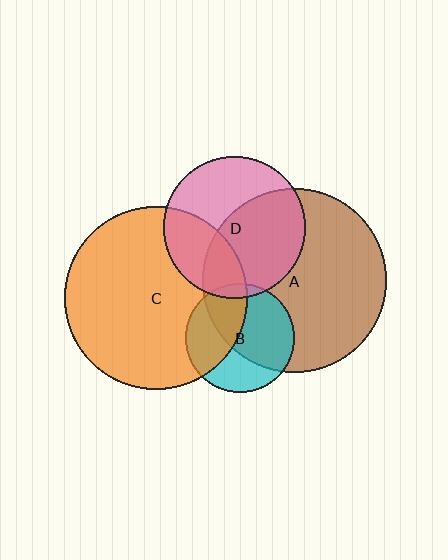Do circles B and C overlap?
Yes.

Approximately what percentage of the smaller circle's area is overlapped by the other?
Approximately 40%.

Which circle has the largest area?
Circle A (brown).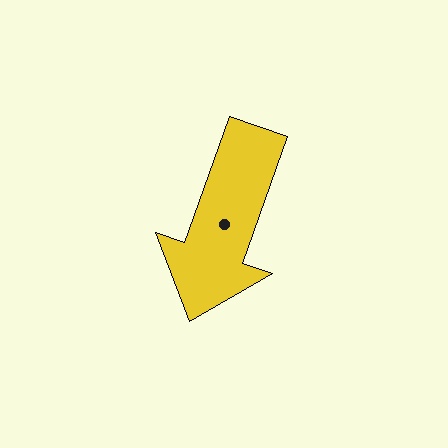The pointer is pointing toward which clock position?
Roughly 7 o'clock.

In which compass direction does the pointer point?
South.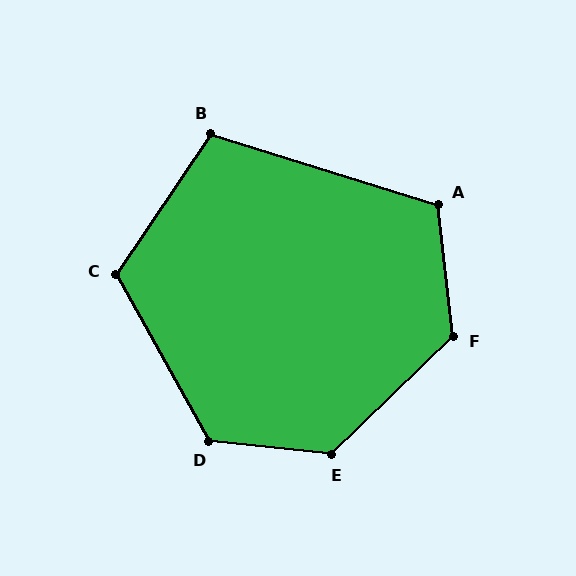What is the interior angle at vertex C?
Approximately 117 degrees (obtuse).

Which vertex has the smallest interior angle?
B, at approximately 107 degrees.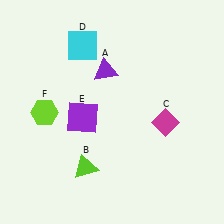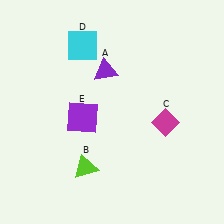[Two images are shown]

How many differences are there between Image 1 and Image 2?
There is 1 difference between the two images.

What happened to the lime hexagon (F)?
The lime hexagon (F) was removed in Image 2. It was in the bottom-left area of Image 1.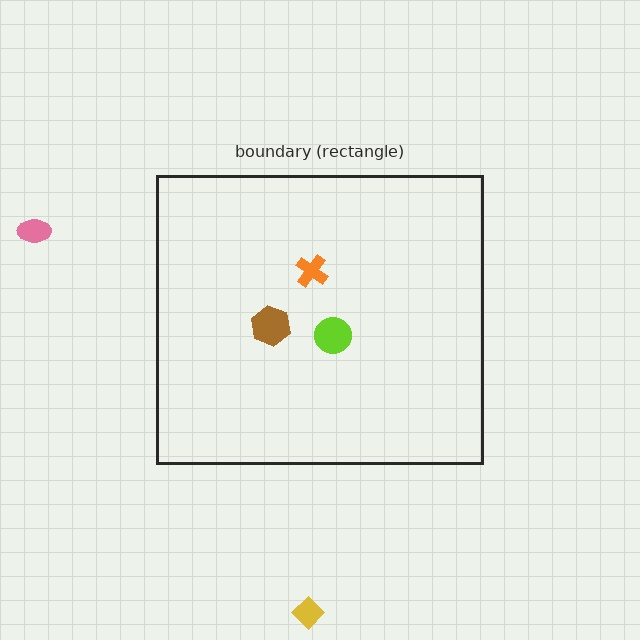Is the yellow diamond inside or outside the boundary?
Outside.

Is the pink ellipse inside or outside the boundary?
Outside.